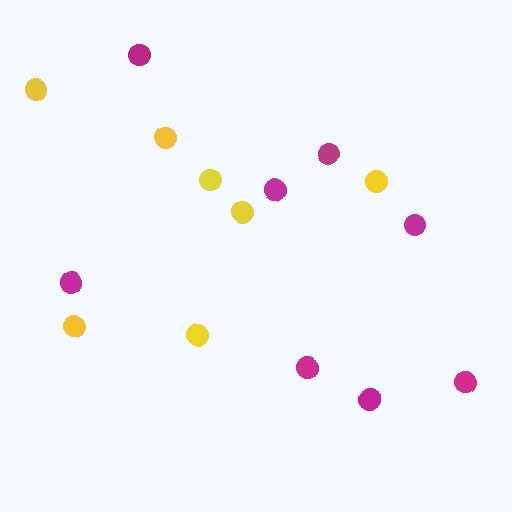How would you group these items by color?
There are 2 groups: one group of magenta circles (8) and one group of yellow circles (7).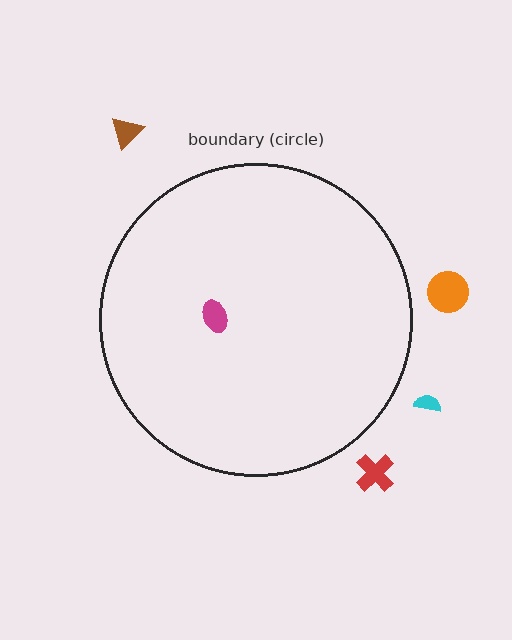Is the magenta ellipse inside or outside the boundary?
Inside.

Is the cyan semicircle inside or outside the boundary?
Outside.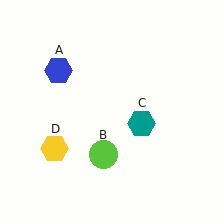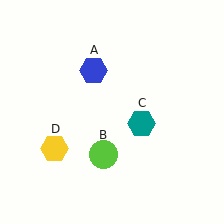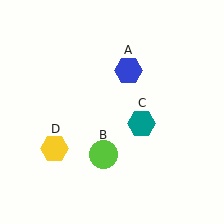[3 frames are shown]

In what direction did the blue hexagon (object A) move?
The blue hexagon (object A) moved right.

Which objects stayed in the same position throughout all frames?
Lime circle (object B) and teal hexagon (object C) and yellow hexagon (object D) remained stationary.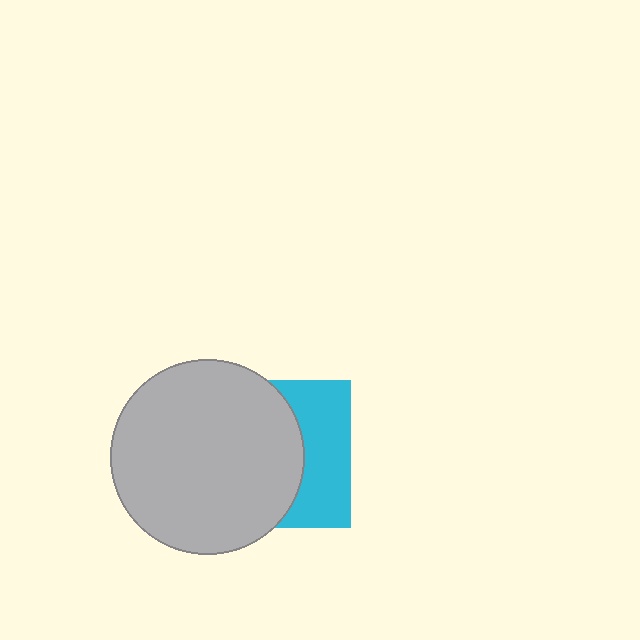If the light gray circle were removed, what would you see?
You would see the complete cyan square.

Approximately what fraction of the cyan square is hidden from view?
Roughly 62% of the cyan square is hidden behind the light gray circle.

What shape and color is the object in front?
The object in front is a light gray circle.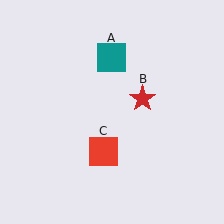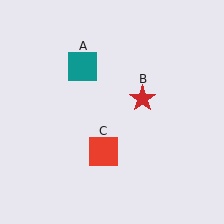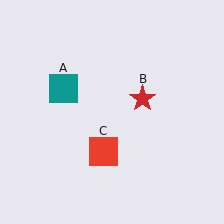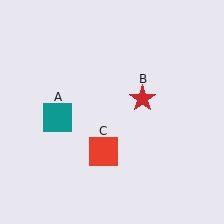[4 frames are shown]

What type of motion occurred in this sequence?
The teal square (object A) rotated counterclockwise around the center of the scene.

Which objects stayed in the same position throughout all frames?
Red star (object B) and red square (object C) remained stationary.